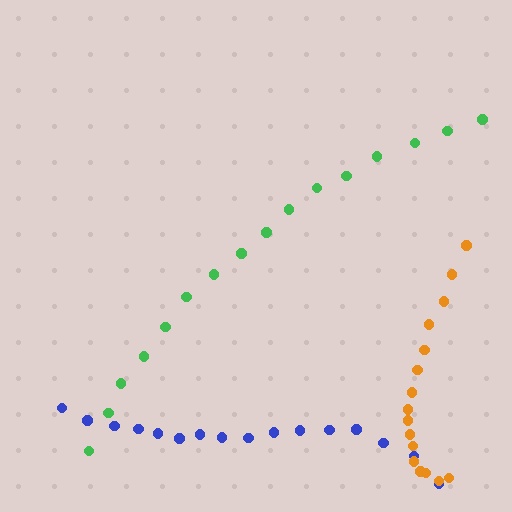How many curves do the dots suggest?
There are 3 distinct paths.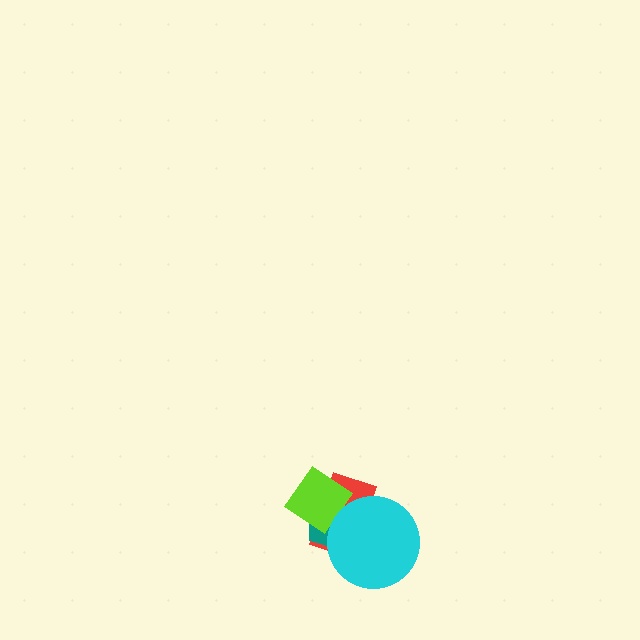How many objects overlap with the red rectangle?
3 objects overlap with the red rectangle.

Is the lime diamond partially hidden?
Yes, it is partially covered by another shape.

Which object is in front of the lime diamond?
The cyan circle is in front of the lime diamond.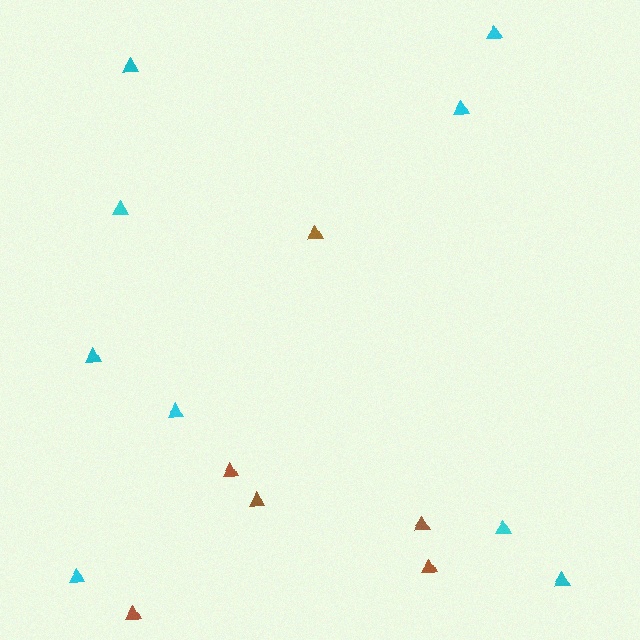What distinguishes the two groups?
There are 2 groups: one group of brown triangles (6) and one group of cyan triangles (9).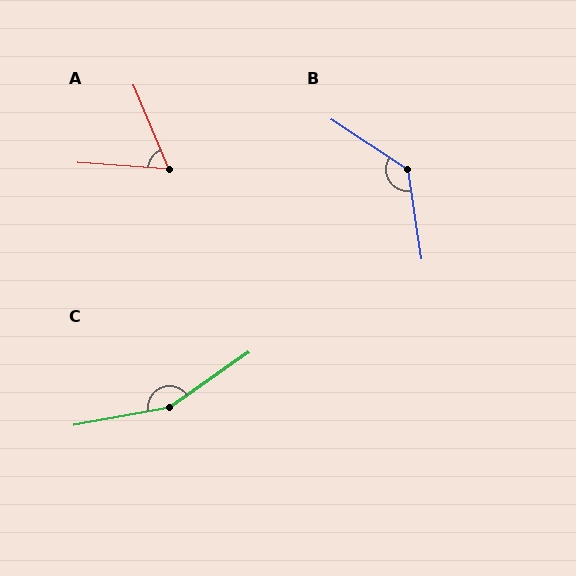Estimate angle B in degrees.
Approximately 132 degrees.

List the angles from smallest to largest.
A (64°), B (132°), C (156°).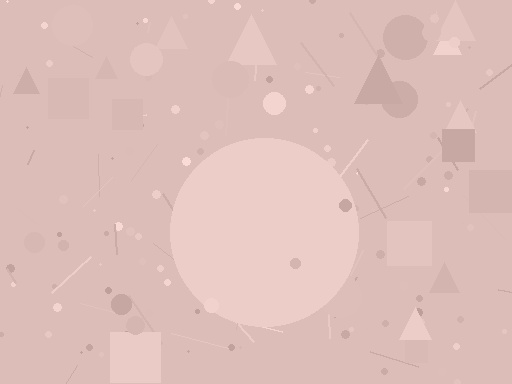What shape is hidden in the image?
A circle is hidden in the image.